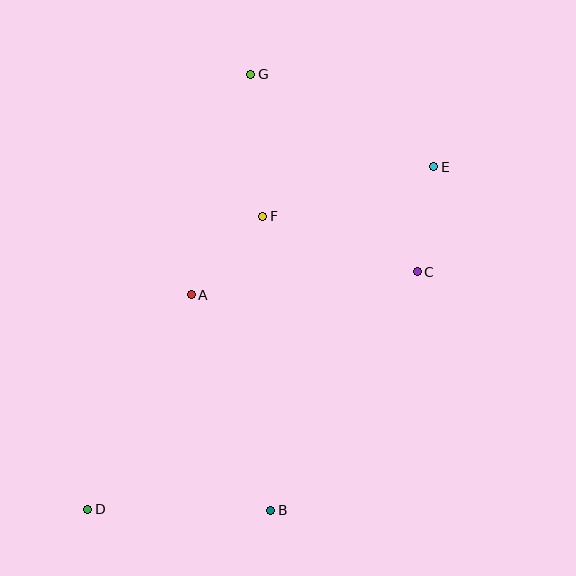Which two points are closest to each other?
Points A and F are closest to each other.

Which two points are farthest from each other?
Points D and E are farthest from each other.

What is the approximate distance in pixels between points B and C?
The distance between B and C is approximately 280 pixels.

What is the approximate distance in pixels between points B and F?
The distance between B and F is approximately 294 pixels.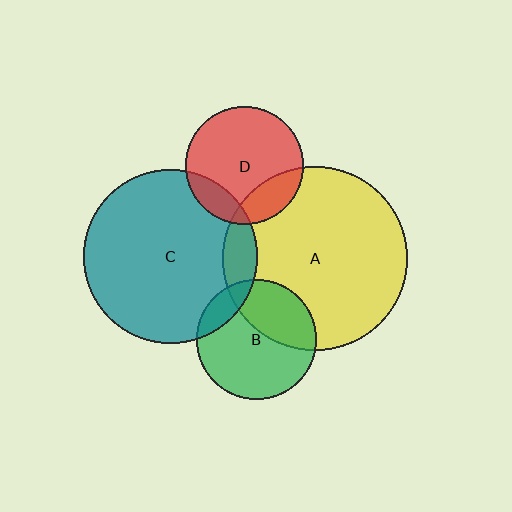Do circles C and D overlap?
Yes.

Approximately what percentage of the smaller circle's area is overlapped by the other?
Approximately 15%.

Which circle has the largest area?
Circle A (yellow).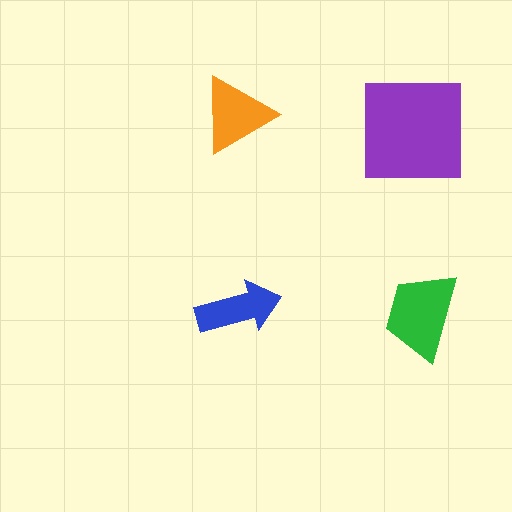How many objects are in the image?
There are 4 objects in the image.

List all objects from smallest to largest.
The blue arrow, the orange triangle, the green trapezoid, the purple square.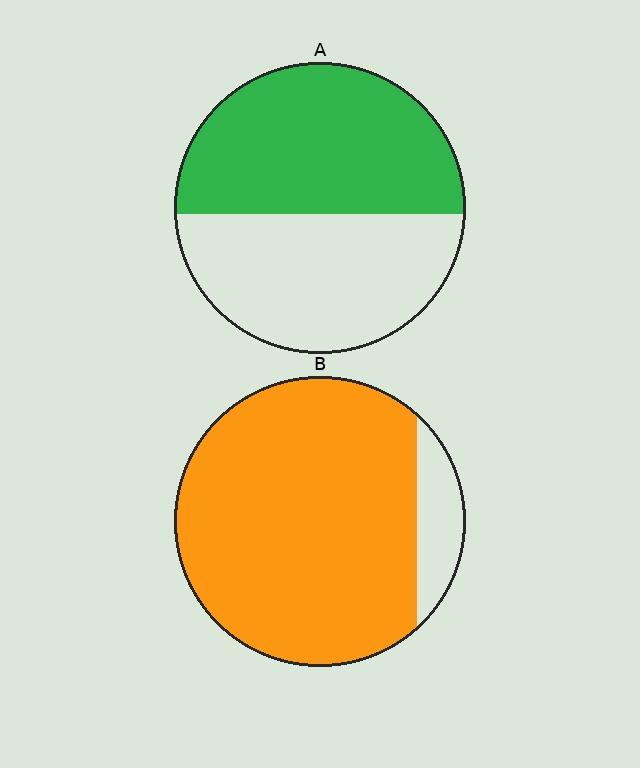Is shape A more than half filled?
Roughly half.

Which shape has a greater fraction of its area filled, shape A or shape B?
Shape B.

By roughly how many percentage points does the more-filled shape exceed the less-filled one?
By roughly 35 percentage points (B over A).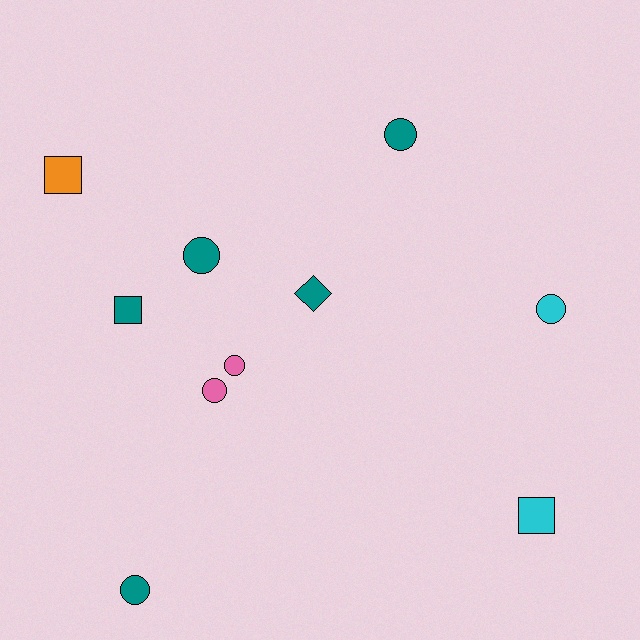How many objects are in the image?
There are 10 objects.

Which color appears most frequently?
Teal, with 5 objects.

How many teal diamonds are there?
There is 1 teal diamond.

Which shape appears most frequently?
Circle, with 6 objects.